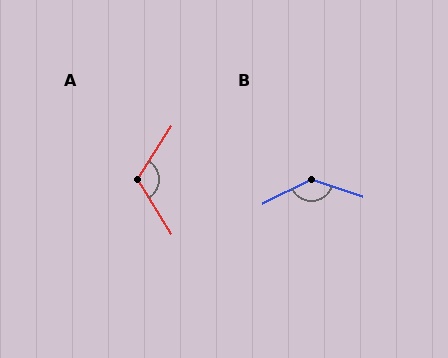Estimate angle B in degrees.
Approximately 134 degrees.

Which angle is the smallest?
A, at approximately 116 degrees.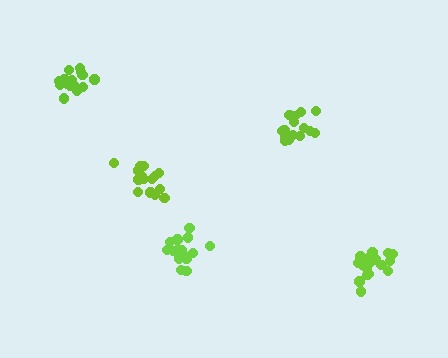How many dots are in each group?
Group 1: 16 dots, Group 2: 15 dots, Group 3: 16 dots, Group 4: 15 dots, Group 5: 17 dots (79 total).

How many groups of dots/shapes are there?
There are 5 groups.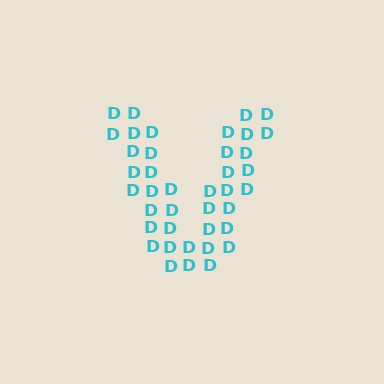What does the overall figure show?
The overall figure shows the letter V.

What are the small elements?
The small elements are letter D's.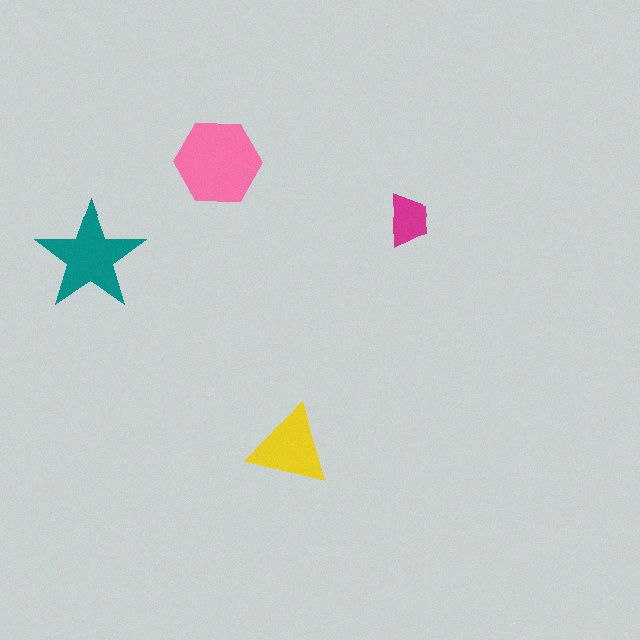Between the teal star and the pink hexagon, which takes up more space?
The pink hexagon.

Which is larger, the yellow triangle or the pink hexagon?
The pink hexagon.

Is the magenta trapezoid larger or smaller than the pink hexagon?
Smaller.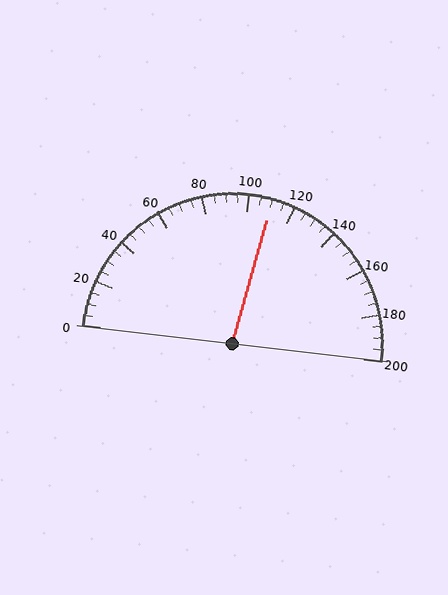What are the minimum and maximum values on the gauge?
The gauge ranges from 0 to 200.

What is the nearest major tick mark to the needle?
The nearest major tick mark is 120.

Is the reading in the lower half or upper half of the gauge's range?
The reading is in the upper half of the range (0 to 200).